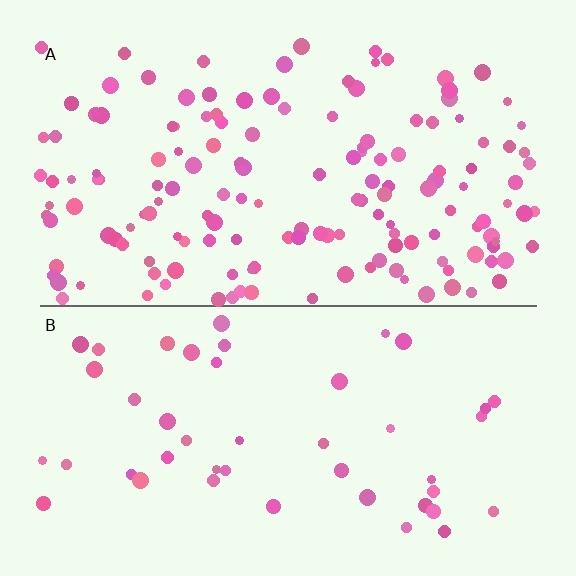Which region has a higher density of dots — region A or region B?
A (the top).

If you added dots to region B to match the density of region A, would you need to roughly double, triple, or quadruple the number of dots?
Approximately triple.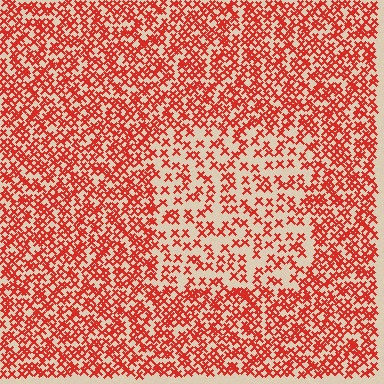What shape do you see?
I see a rectangle.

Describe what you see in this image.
The image contains small red elements arranged at two different densities. A rectangle-shaped region is visible where the elements are less densely packed than the surrounding area.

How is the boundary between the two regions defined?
The boundary is defined by a change in element density (approximately 2.0x ratio). All elements are the same color, size, and shape.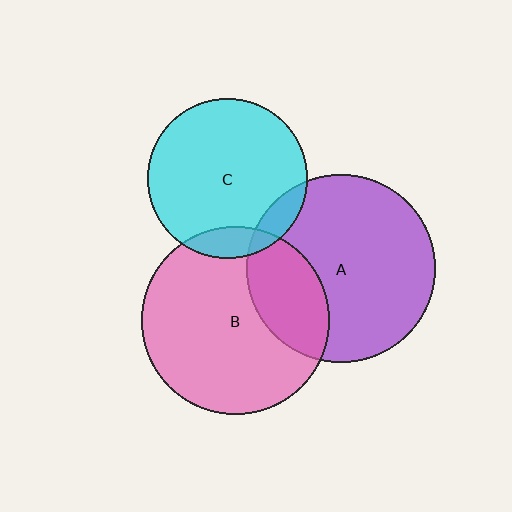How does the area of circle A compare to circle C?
Approximately 1.4 times.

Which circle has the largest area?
Circle A (purple).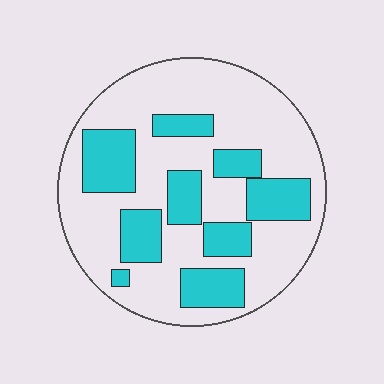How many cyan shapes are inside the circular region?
9.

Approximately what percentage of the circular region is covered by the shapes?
Approximately 30%.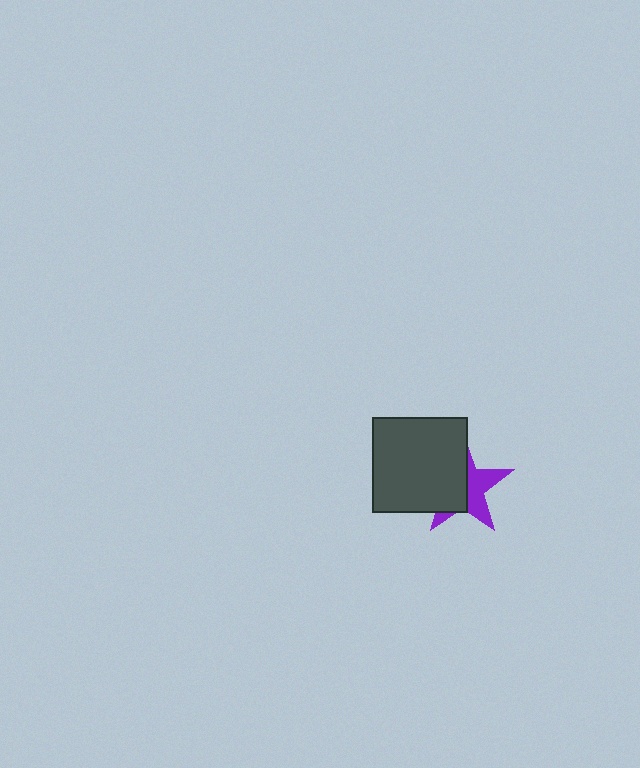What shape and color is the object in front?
The object in front is a dark gray rectangle.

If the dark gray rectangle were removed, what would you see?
You would see the complete purple star.